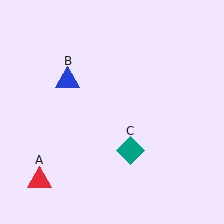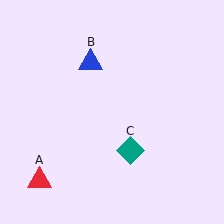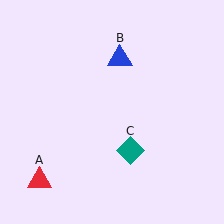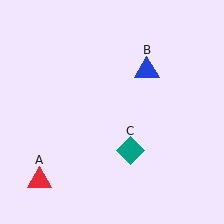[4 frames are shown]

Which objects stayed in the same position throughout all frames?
Red triangle (object A) and teal diamond (object C) remained stationary.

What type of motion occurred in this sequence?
The blue triangle (object B) rotated clockwise around the center of the scene.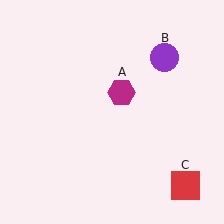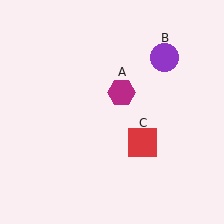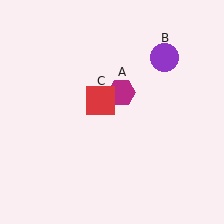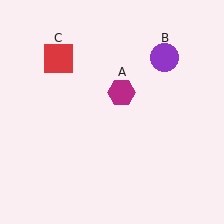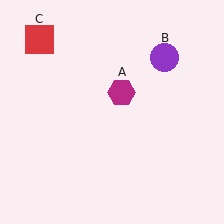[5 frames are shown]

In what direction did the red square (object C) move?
The red square (object C) moved up and to the left.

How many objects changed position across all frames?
1 object changed position: red square (object C).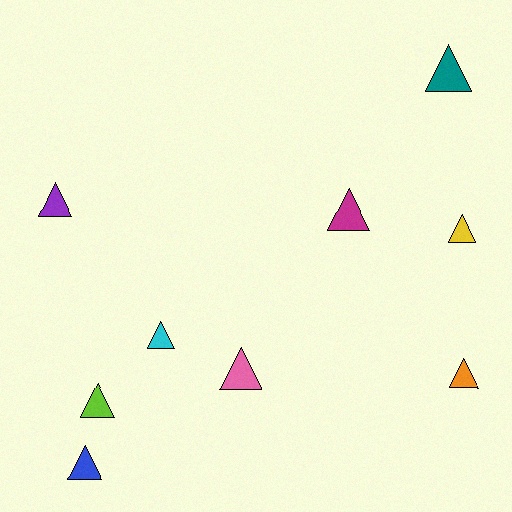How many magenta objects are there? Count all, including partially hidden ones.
There is 1 magenta object.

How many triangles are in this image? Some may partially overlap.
There are 9 triangles.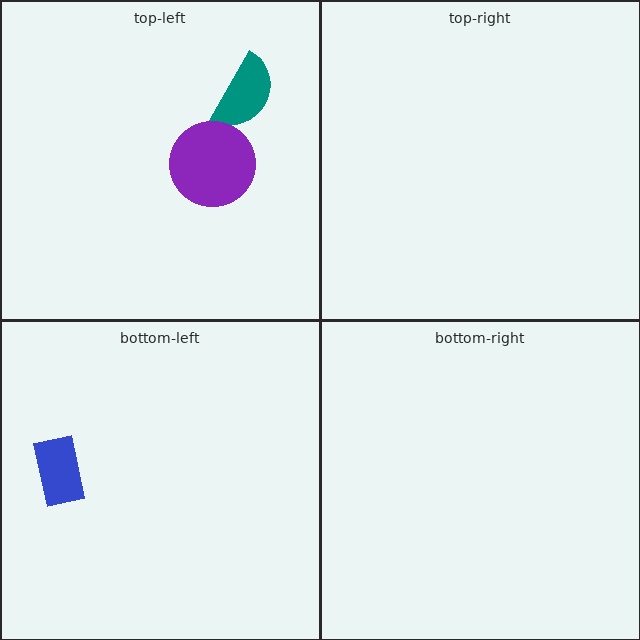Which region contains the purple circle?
The top-left region.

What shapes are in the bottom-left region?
The blue rectangle.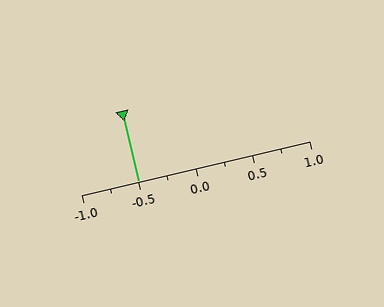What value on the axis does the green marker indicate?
The marker indicates approximately -0.5.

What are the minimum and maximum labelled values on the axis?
The axis runs from -1.0 to 1.0.